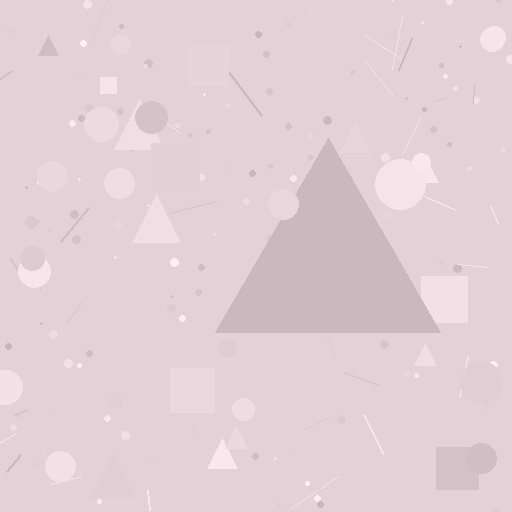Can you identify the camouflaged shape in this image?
The camouflaged shape is a triangle.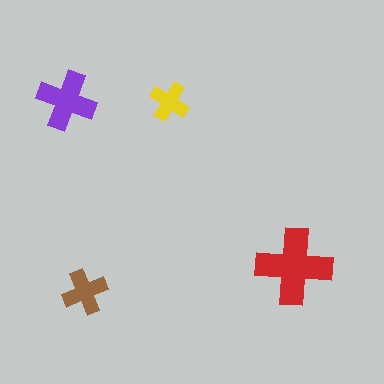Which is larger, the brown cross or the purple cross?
The purple one.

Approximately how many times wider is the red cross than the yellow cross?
About 2 times wider.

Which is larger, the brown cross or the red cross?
The red one.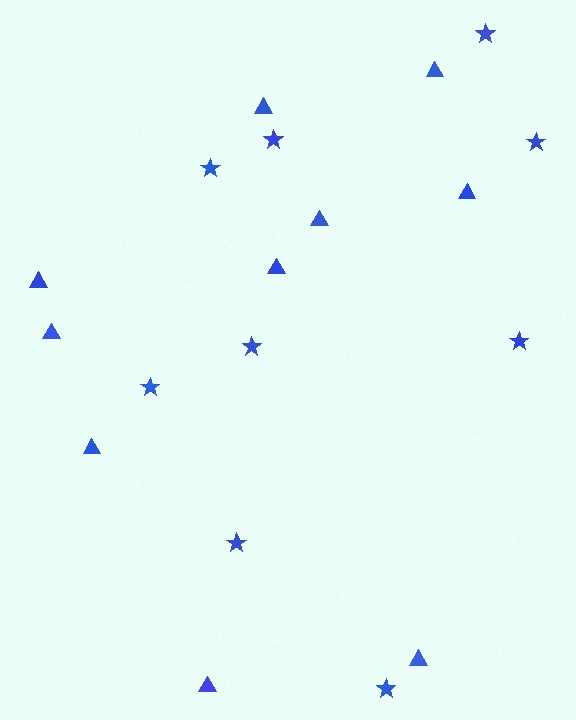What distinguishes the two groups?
There are 2 groups: one group of triangles (10) and one group of stars (9).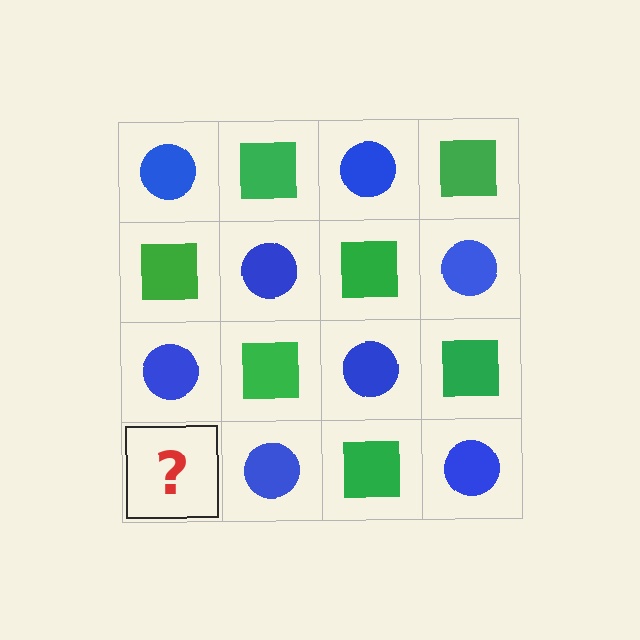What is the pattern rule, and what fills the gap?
The rule is that it alternates blue circle and green square in a checkerboard pattern. The gap should be filled with a green square.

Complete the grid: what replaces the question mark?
The question mark should be replaced with a green square.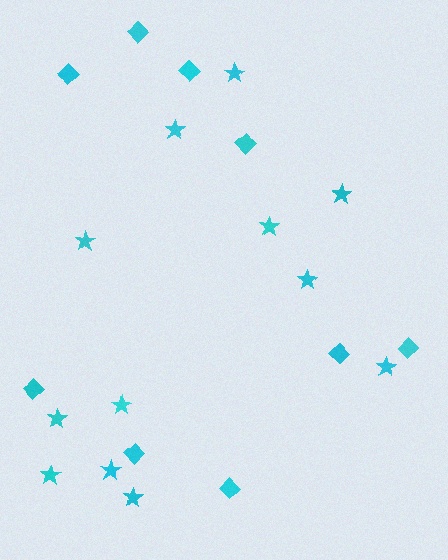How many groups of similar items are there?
There are 2 groups: one group of stars (12) and one group of diamonds (9).